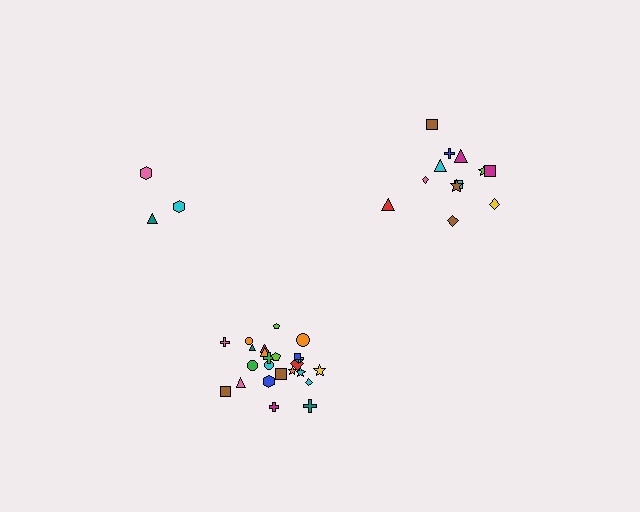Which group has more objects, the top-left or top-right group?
The top-right group.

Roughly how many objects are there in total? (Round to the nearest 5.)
Roughly 40 objects in total.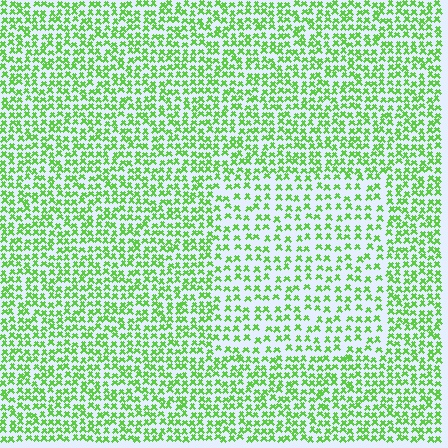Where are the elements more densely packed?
The elements are more densely packed outside the rectangle boundary.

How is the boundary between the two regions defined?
The boundary is defined by a change in element density (approximately 1.6x ratio). All elements are the same color, size, and shape.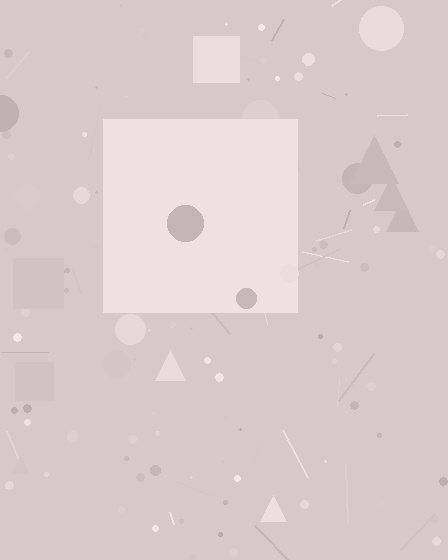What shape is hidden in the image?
A square is hidden in the image.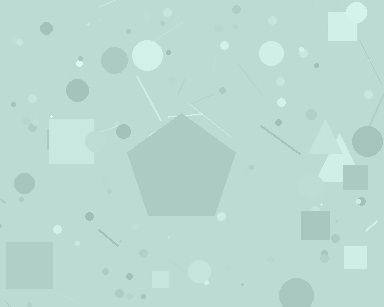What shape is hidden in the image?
A pentagon is hidden in the image.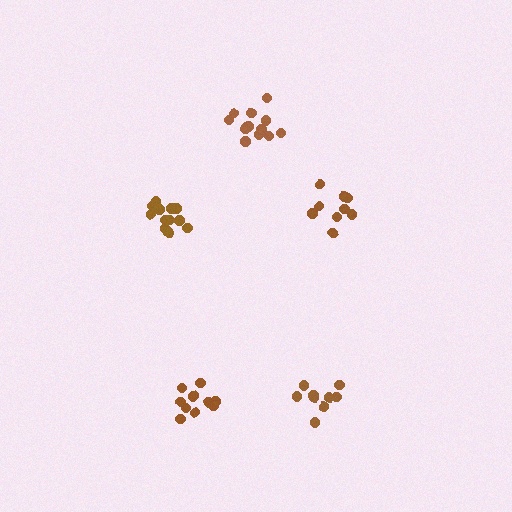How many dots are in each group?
Group 1: 13 dots, Group 2: 13 dots, Group 3: 9 dots, Group 4: 9 dots, Group 5: 10 dots (54 total).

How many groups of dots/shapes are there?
There are 5 groups.